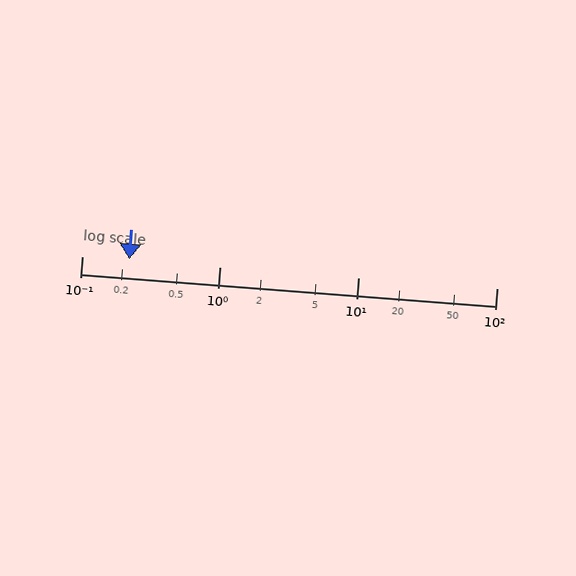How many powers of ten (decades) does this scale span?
The scale spans 3 decades, from 0.1 to 100.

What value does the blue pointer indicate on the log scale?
The pointer indicates approximately 0.22.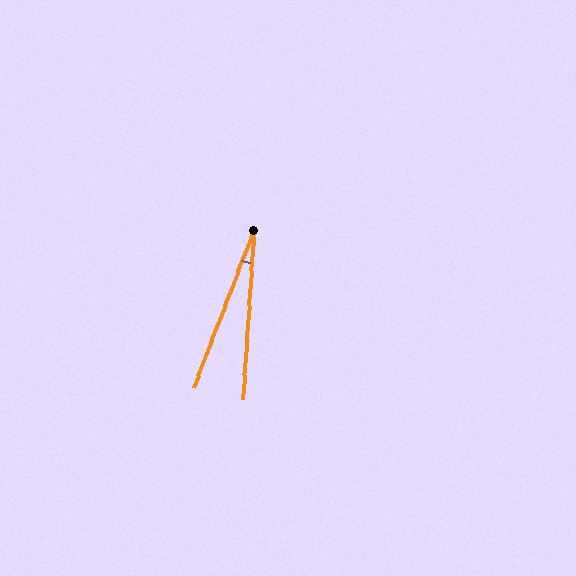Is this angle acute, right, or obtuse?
It is acute.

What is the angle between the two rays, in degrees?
Approximately 17 degrees.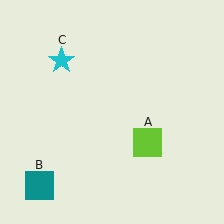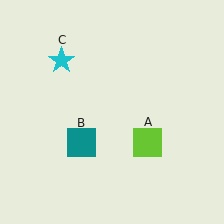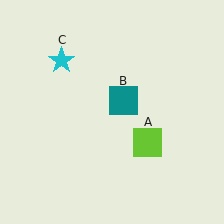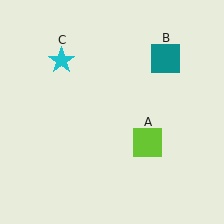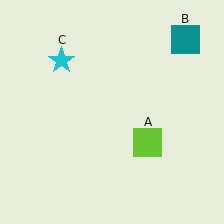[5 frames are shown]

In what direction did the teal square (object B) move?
The teal square (object B) moved up and to the right.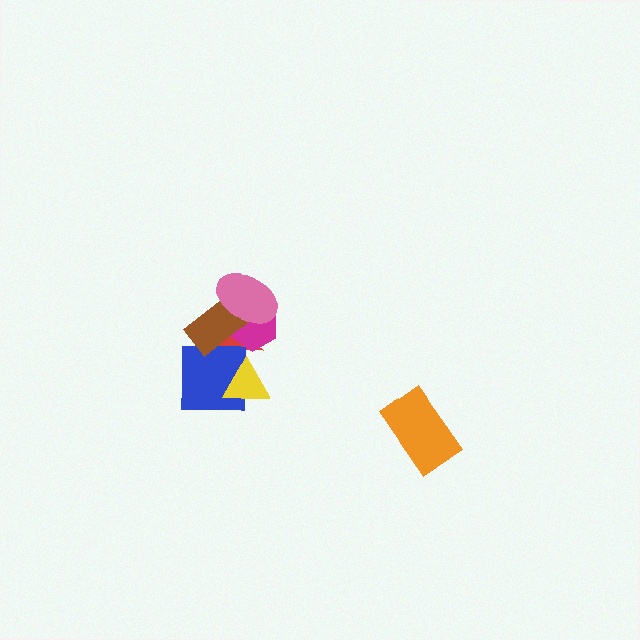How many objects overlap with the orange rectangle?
0 objects overlap with the orange rectangle.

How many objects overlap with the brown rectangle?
4 objects overlap with the brown rectangle.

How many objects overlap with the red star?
5 objects overlap with the red star.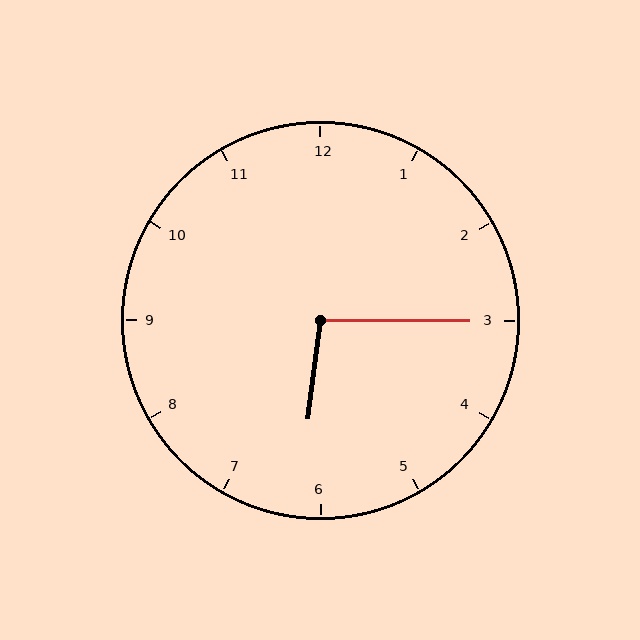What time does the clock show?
6:15.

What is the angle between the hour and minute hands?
Approximately 98 degrees.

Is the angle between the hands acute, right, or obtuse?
It is obtuse.